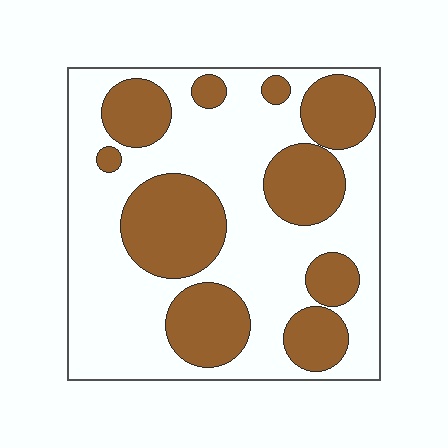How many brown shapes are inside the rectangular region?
10.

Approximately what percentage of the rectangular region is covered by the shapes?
Approximately 35%.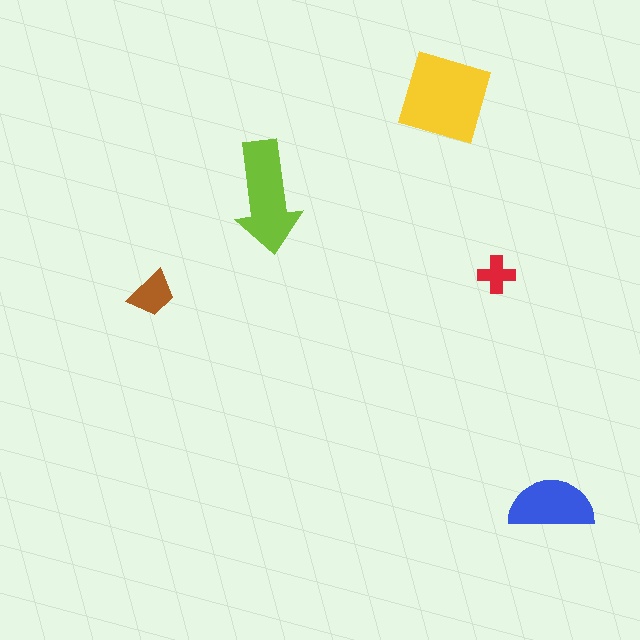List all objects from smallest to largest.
The red cross, the brown trapezoid, the blue semicircle, the lime arrow, the yellow square.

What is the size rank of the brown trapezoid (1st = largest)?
4th.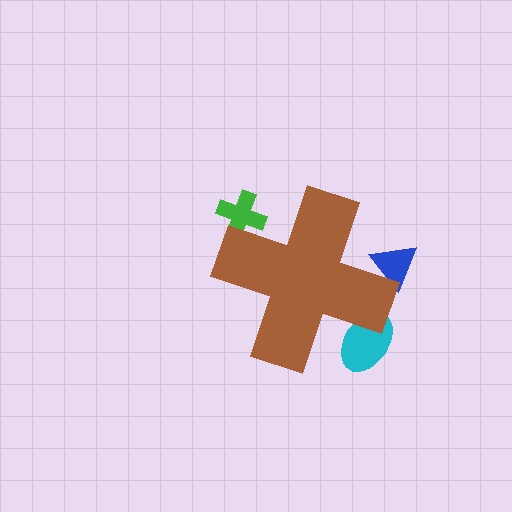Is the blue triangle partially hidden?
Yes, the blue triangle is partially hidden behind the brown cross.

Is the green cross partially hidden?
Yes, the green cross is partially hidden behind the brown cross.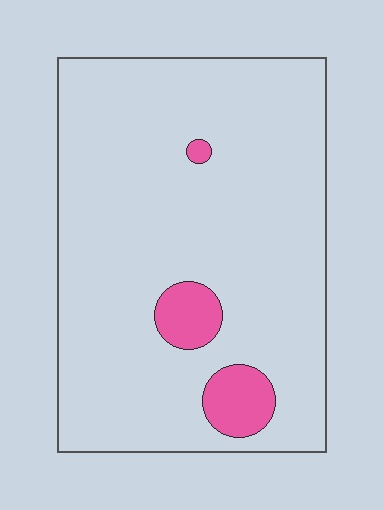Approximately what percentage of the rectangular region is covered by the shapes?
Approximately 10%.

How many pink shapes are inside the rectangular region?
3.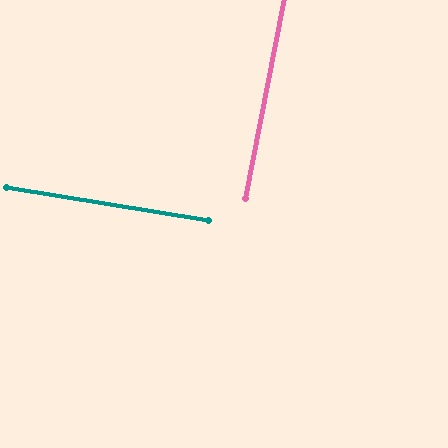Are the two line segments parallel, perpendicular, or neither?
Perpendicular — they meet at approximately 88°.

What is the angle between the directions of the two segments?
Approximately 88 degrees.